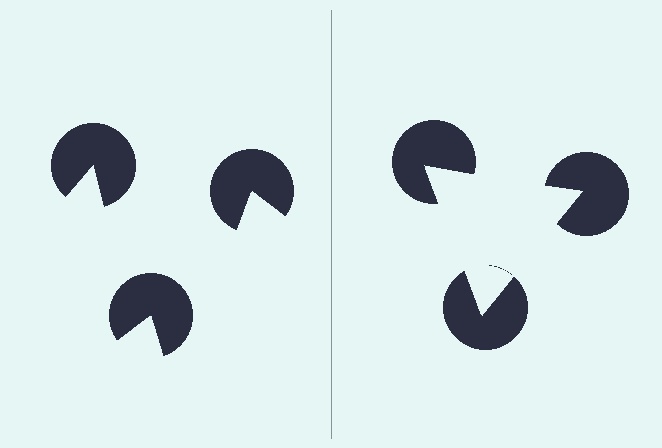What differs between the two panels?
The pac-man discs are positioned identically on both sides; only the wedge orientations differ. On the right they align to a triangle; on the left they are misaligned.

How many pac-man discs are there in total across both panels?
6 — 3 on each side.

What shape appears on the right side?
An illusory triangle.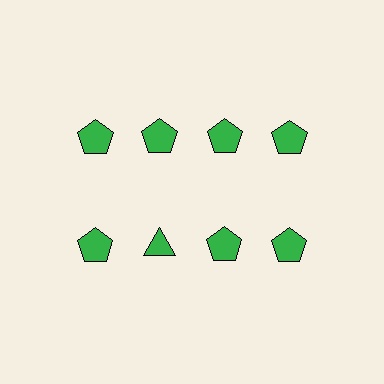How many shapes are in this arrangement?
There are 8 shapes arranged in a grid pattern.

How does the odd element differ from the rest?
It has a different shape: triangle instead of pentagon.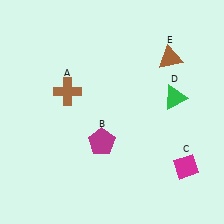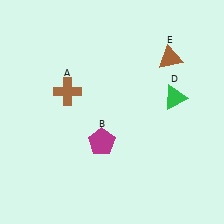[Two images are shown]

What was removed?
The magenta diamond (C) was removed in Image 2.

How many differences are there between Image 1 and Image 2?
There is 1 difference between the two images.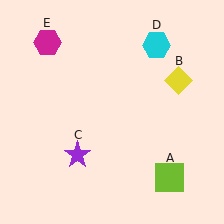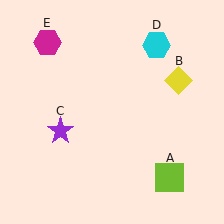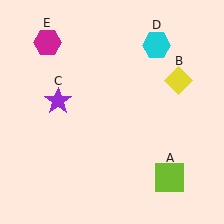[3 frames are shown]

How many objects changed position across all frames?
1 object changed position: purple star (object C).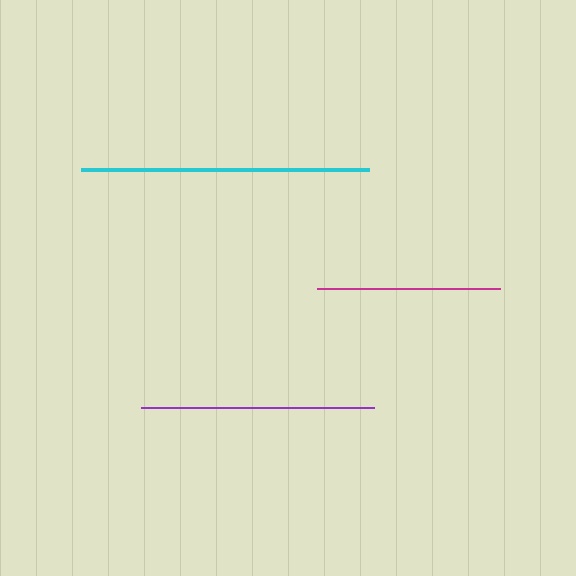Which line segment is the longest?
The cyan line is the longest at approximately 288 pixels.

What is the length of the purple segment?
The purple segment is approximately 233 pixels long.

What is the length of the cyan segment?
The cyan segment is approximately 288 pixels long.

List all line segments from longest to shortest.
From longest to shortest: cyan, purple, magenta.